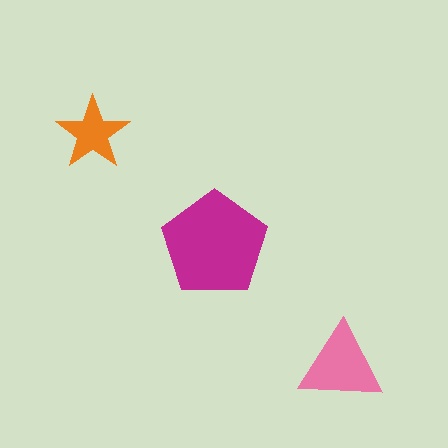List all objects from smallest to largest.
The orange star, the pink triangle, the magenta pentagon.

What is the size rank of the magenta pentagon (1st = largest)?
1st.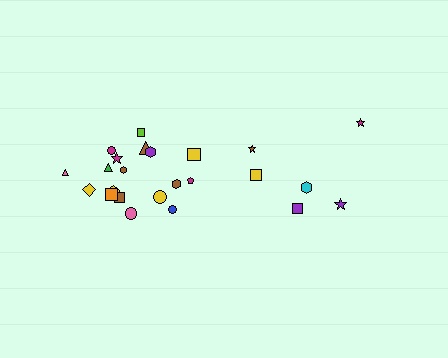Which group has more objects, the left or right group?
The left group.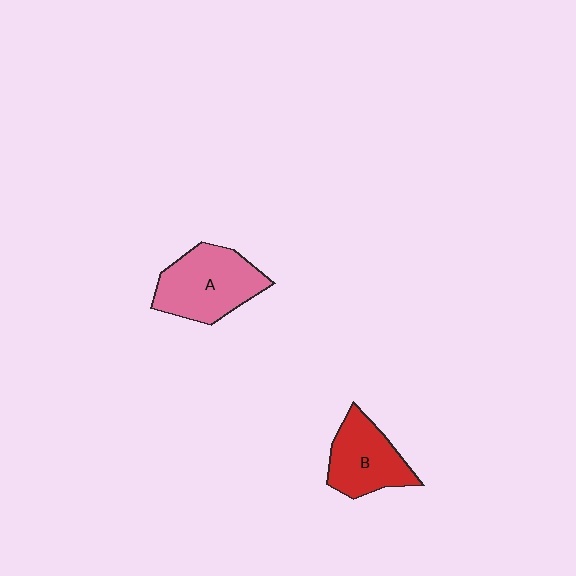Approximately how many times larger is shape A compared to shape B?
Approximately 1.2 times.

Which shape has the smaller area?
Shape B (red).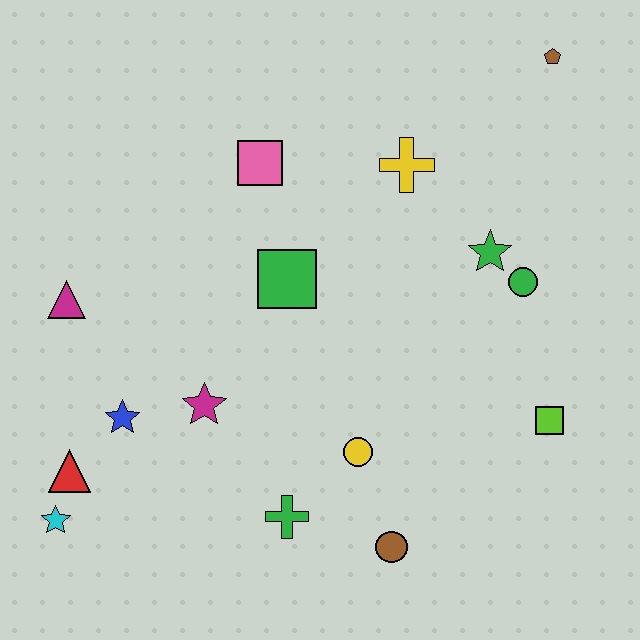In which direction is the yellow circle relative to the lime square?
The yellow circle is to the left of the lime square.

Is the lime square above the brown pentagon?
No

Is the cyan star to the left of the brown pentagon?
Yes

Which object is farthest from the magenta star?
The brown pentagon is farthest from the magenta star.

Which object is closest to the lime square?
The green circle is closest to the lime square.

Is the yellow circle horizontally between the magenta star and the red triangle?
No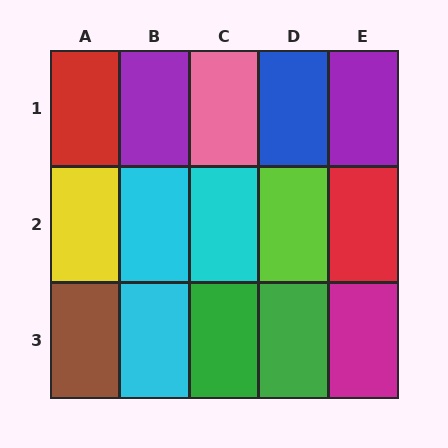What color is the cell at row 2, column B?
Cyan.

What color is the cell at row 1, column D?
Blue.